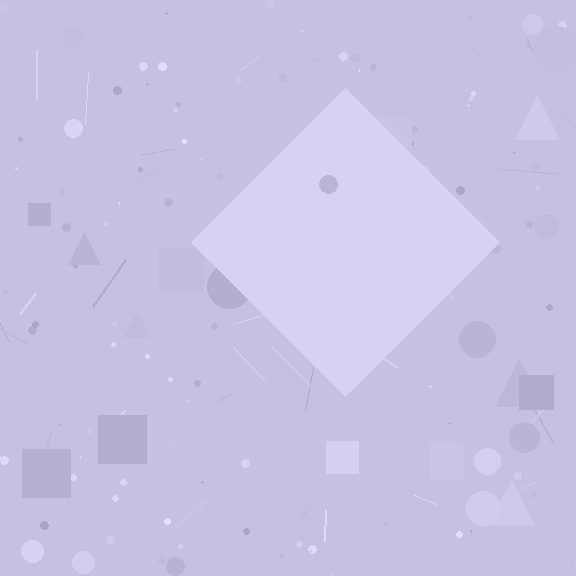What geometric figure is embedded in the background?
A diamond is embedded in the background.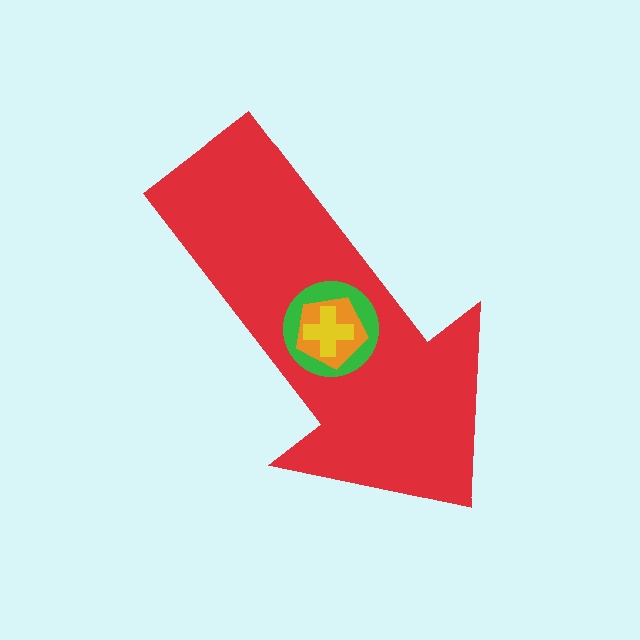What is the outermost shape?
The red arrow.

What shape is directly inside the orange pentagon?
The yellow cross.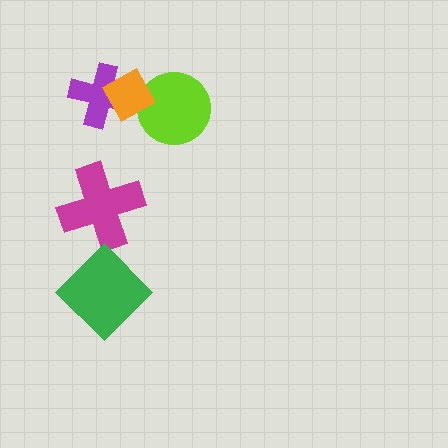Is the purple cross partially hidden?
Yes, it is partially covered by another shape.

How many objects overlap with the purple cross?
1 object overlaps with the purple cross.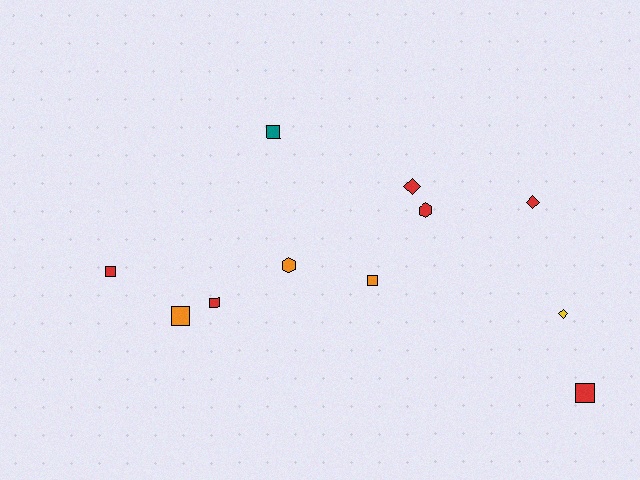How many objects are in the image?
There are 11 objects.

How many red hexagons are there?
There is 1 red hexagon.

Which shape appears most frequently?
Square, with 6 objects.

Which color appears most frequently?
Red, with 6 objects.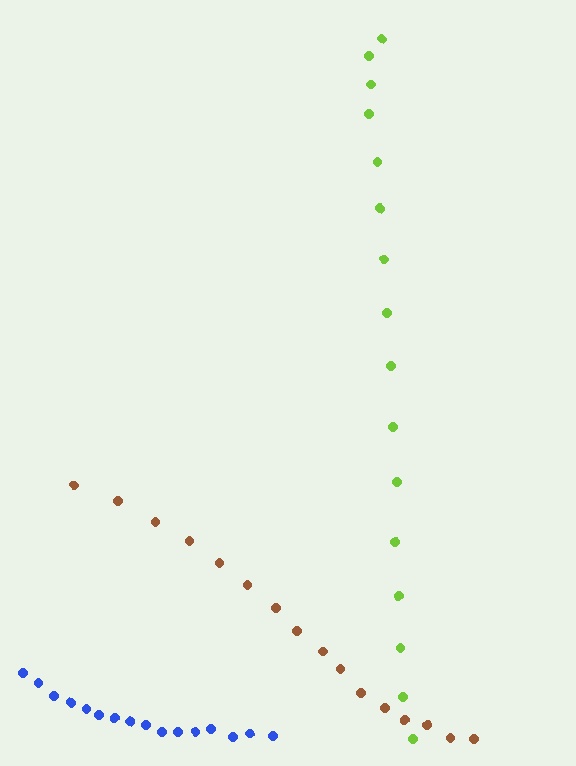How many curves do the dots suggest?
There are 3 distinct paths.